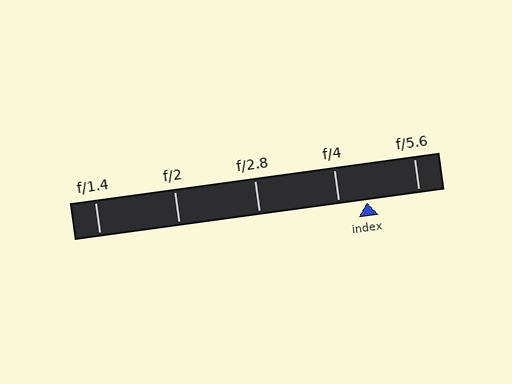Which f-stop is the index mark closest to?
The index mark is closest to f/4.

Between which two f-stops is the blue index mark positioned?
The index mark is between f/4 and f/5.6.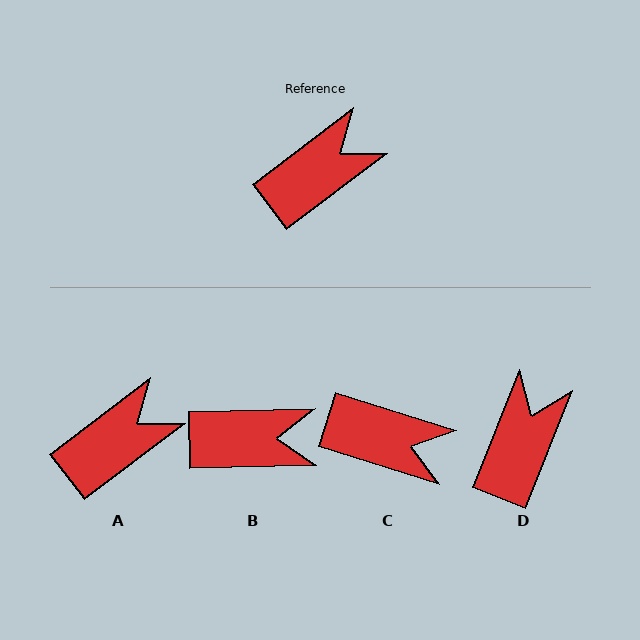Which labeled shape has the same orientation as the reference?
A.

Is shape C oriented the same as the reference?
No, it is off by about 55 degrees.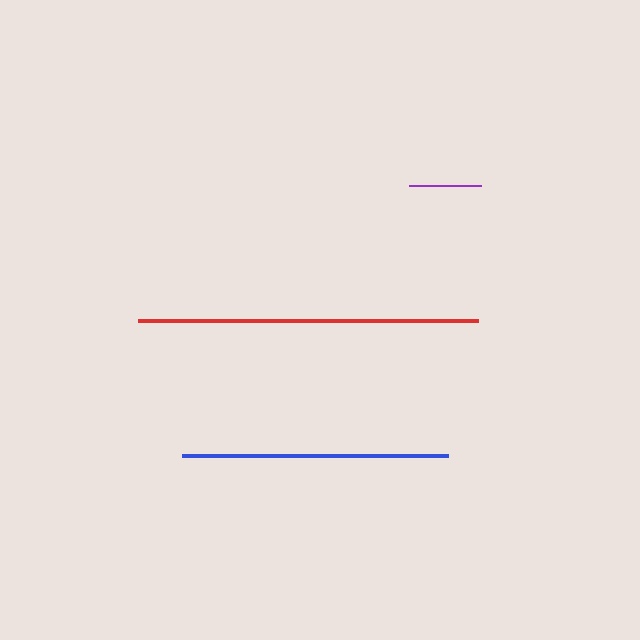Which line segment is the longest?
The red line is the longest at approximately 340 pixels.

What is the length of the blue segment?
The blue segment is approximately 266 pixels long.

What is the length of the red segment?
The red segment is approximately 340 pixels long.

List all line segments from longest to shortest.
From longest to shortest: red, blue, purple.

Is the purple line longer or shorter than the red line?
The red line is longer than the purple line.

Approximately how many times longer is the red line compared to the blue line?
The red line is approximately 1.3 times the length of the blue line.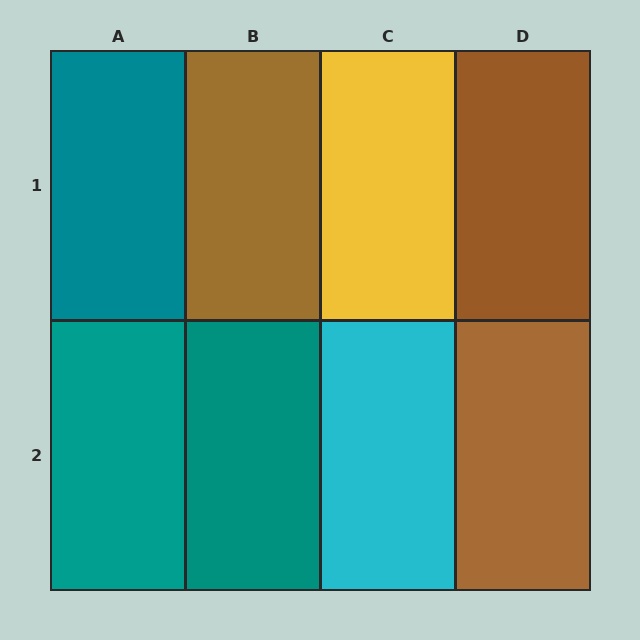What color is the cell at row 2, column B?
Teal.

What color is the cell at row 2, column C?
Cyan.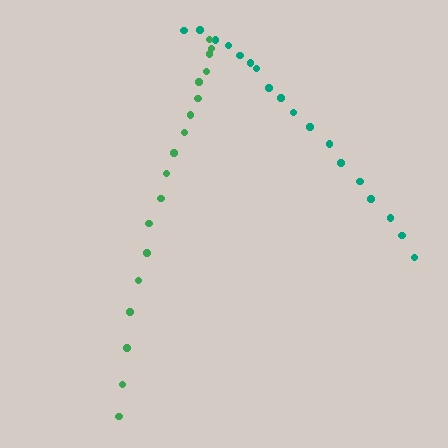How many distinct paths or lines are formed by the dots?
There are 2 distinct paths.